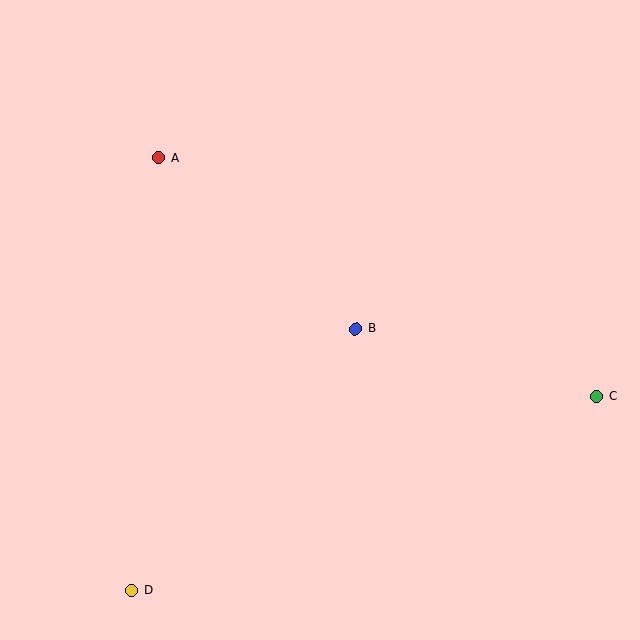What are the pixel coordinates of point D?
Point D is at (131, 591).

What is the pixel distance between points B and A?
The distance between B and A is 261 pixels.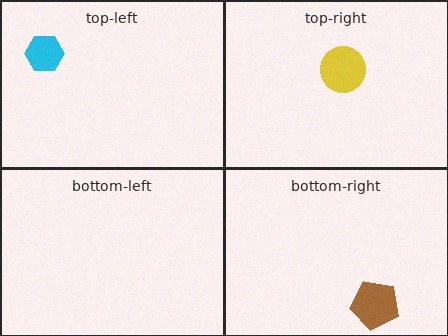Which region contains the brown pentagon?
The bottom-right region.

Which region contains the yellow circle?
The top-right region.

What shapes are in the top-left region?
The cyan hexagon.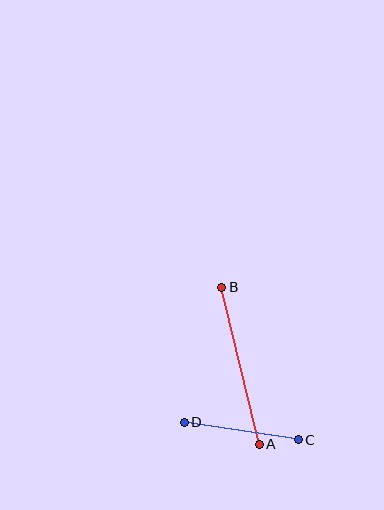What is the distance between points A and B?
The distance is approximately 162 pixels.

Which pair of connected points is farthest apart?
Points A and B are farthest apart.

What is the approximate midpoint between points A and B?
The midpoint is at approximately (240, 366) pixels.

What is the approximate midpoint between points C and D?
The midpoint is at approximately (241, 431) pixels.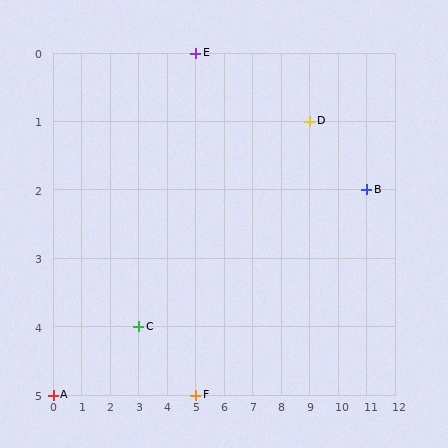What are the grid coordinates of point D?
Point D is at grid coordinates (9, 1).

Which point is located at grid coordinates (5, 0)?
Point E is at (5, 0).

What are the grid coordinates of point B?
Point B is at grid coordinates (11, 2).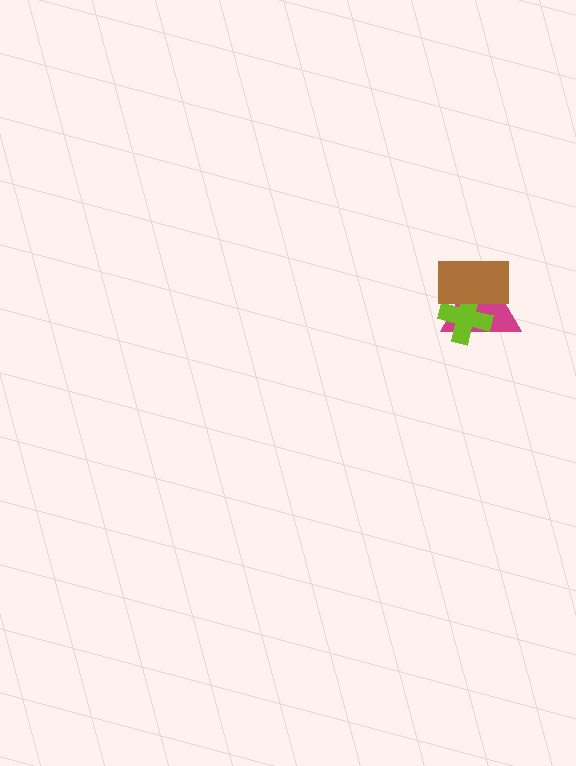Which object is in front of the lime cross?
The brown rectangle is in front of the lime cross.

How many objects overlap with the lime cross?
2 objects overlap with the lime cross.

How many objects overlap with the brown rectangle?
2 objects overlap with the brown rectangle.